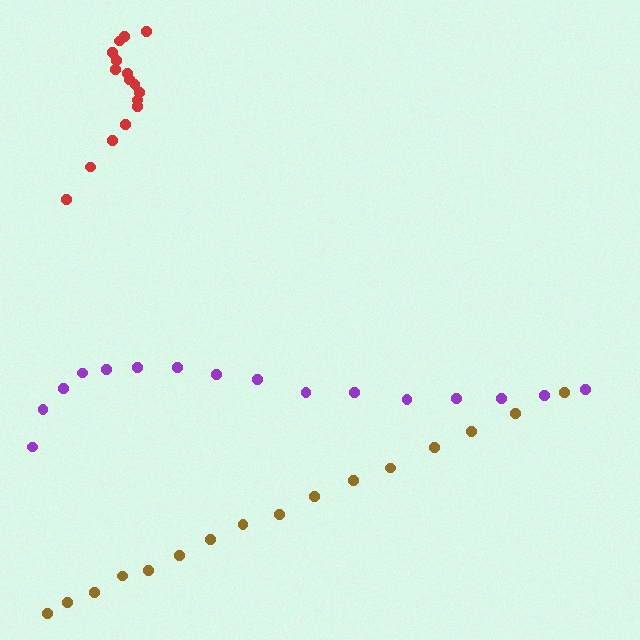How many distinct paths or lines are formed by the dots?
There are 3 distinct paths.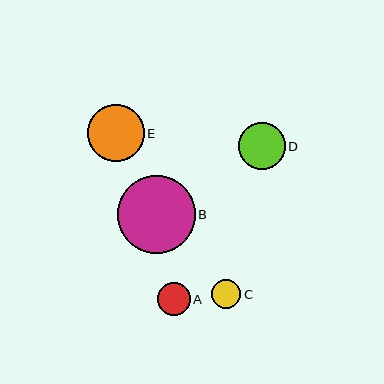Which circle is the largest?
Circle B is the largest with a size of approximately 77 pixels.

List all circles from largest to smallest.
From largest to smallest: B, E, D, A, C.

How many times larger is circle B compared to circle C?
Circle B is approximately 2.7 times the size of circle C.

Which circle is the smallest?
Circle C is the smallest with a size of approximately 29 pixels.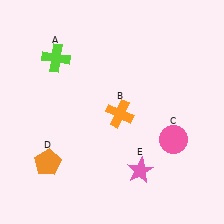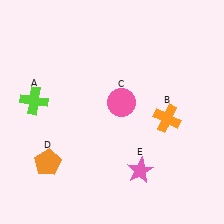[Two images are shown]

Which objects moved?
The objects that moved are: the lime cross (A), the orange cross (B), the pink circle (C).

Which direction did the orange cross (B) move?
The orange cross (B) moved right.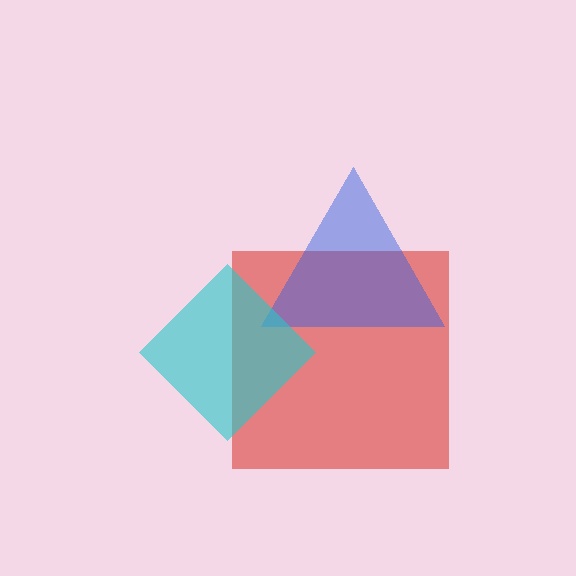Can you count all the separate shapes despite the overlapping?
Yes, there are 3 separate shapes.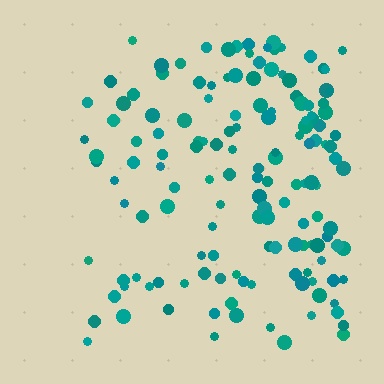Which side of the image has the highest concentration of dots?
The right.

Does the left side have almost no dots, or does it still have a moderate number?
Still a moderate number, just noticeably fewer than the right.